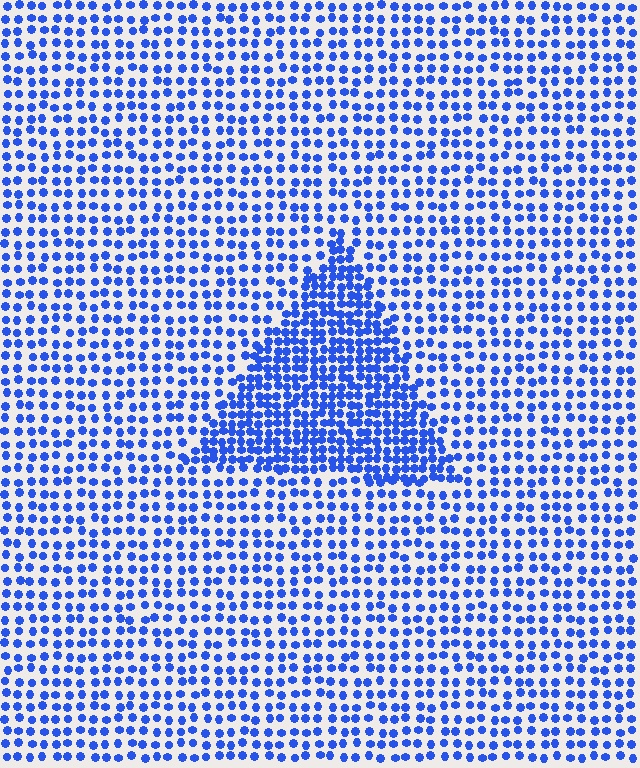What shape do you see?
I see a triangle.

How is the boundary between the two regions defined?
The boundary is defined by a change in element density (approximately 1.9x ratio). All elements are the same color, size, and shape.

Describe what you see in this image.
The image contains small blue elements arranged at two different densities. A triangle-shaped region is visible where the elements are more densely packed than the surrounding area.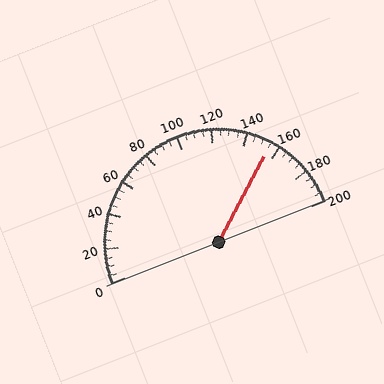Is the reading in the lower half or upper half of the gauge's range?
The reading is in the upper half of the range (0 to 200).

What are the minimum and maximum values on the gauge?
The gauge ranges from 0 to 200.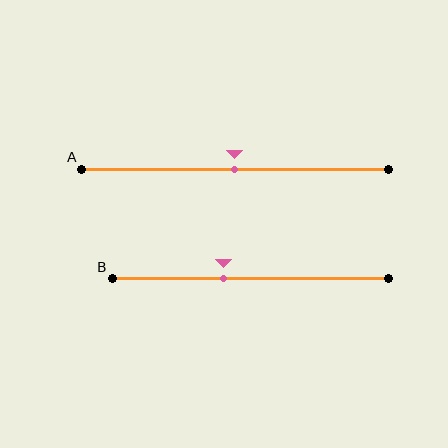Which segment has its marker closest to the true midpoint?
Segment A has its marker closest to the true midpoint.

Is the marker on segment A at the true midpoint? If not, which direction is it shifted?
Yes, the marker on segment A is at the true midpoint.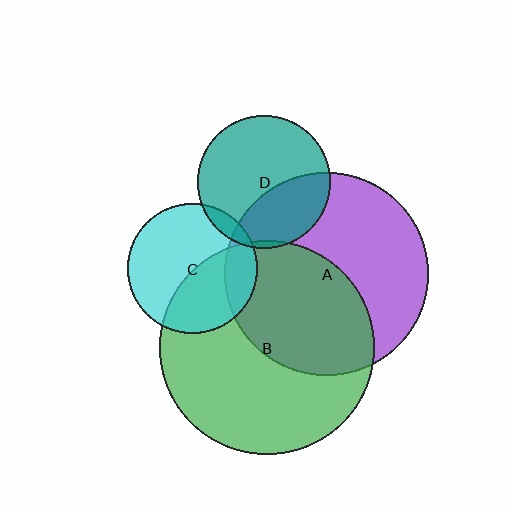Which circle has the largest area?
Circle B (green).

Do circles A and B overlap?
Yes.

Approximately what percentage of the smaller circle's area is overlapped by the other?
Approximately 45%.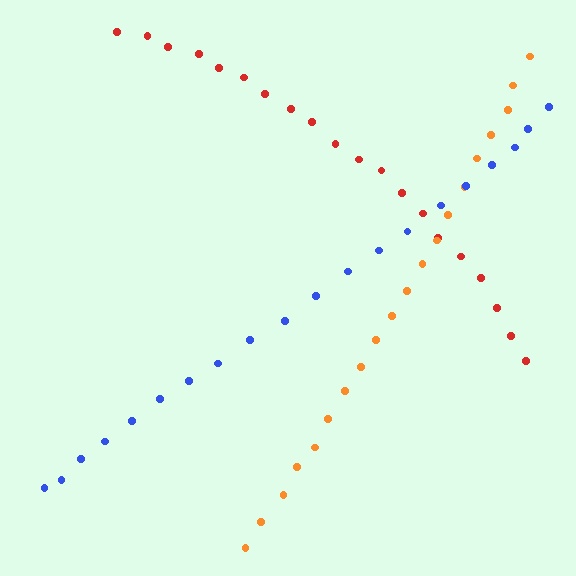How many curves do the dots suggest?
There are 3 distinct paths.